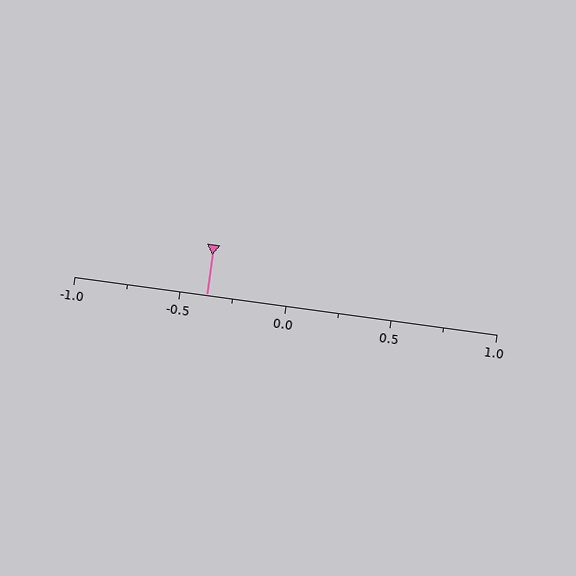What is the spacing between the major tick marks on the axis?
The major ticks are spaced 0.5 apart.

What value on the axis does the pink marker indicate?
The marker indicates approximately -0.38.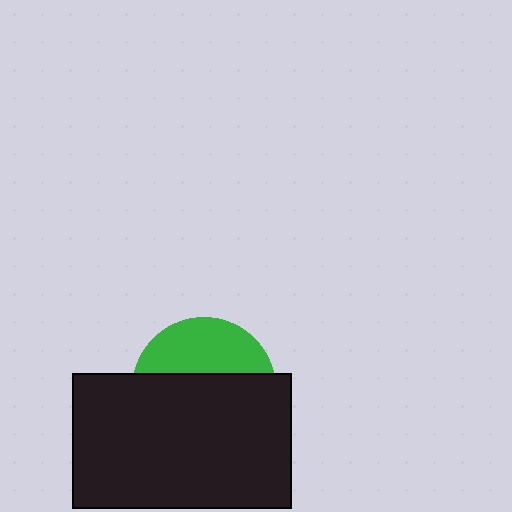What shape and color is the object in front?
The object in front is a black rectangle.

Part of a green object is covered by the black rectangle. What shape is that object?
It is a circle.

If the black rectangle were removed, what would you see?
You would see the complete green circle.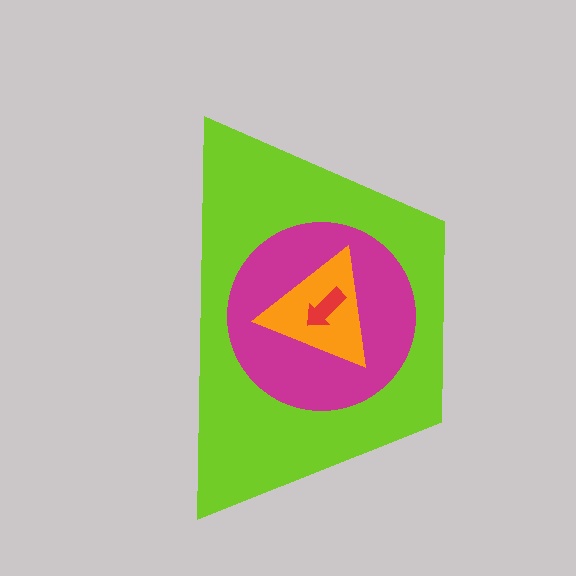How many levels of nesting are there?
4.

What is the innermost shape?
The red arrow.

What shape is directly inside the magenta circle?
The orange triangle.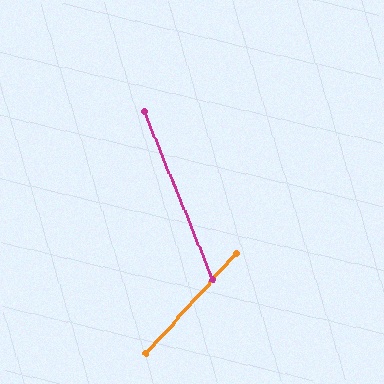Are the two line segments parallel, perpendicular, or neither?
Neither parallel nor perpendicular — they differ by about 64°.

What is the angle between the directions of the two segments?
Approximately 64 degrees.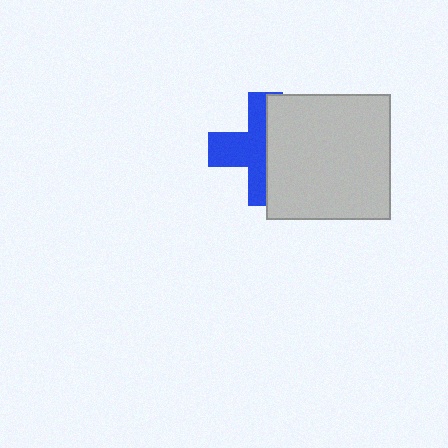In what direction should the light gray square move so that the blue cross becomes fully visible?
The light gray square should move right. That is the shortest direction to clear the overlap and leave the blue cross fully visible.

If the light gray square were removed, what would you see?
You would see the complete blue cross.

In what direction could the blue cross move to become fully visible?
The blue cross could move left. That would shift it out from behind the light gray square entirely.